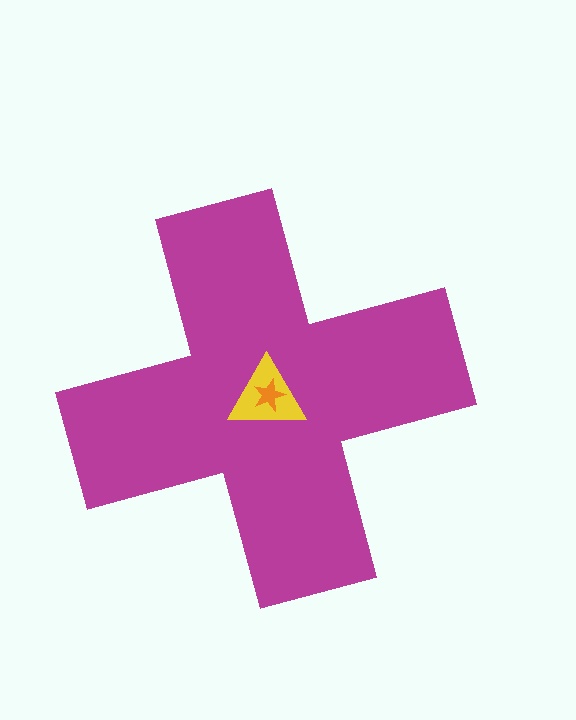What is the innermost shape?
The orange star.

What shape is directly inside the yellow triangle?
The orange star.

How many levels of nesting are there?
3.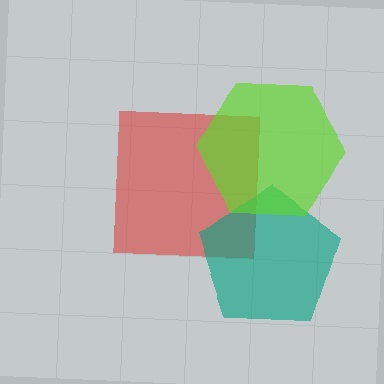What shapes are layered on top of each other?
The layered shapes are: a red square, a teal pentagon, a lime hexagon.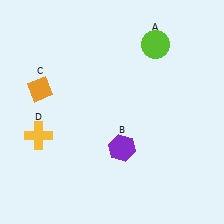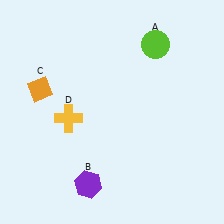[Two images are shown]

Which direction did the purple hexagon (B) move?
The purple hexagon (B) moved down.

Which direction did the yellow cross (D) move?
The yellow cross (D) moved right.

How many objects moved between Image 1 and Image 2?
2 objects moved between the two images.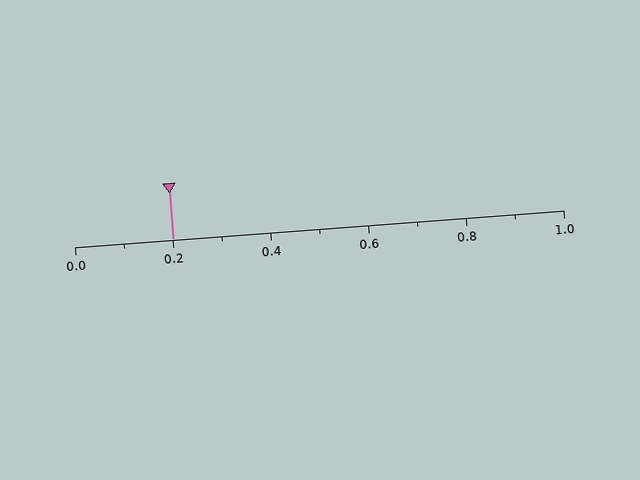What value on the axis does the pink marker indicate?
The marker indicates approximately 0.2.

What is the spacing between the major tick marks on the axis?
The major ticks are spaced 0.2 apart.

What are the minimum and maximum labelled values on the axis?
The axis runs from 0.0 to 1.0.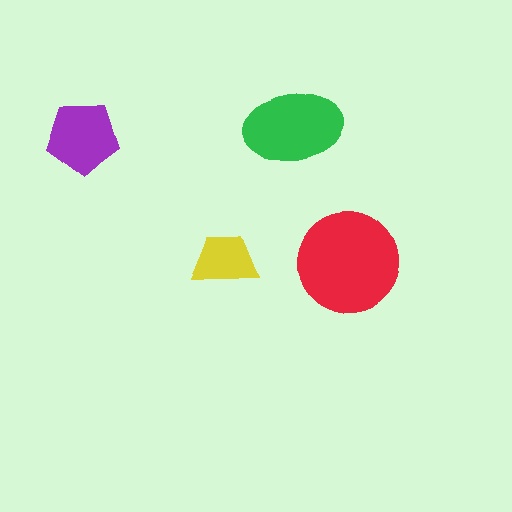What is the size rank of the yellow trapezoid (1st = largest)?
4th.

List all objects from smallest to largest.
The yellow trapezoid, the purple pentagon, the green ellipse, the red circle.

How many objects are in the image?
There are 4 objects in the image.